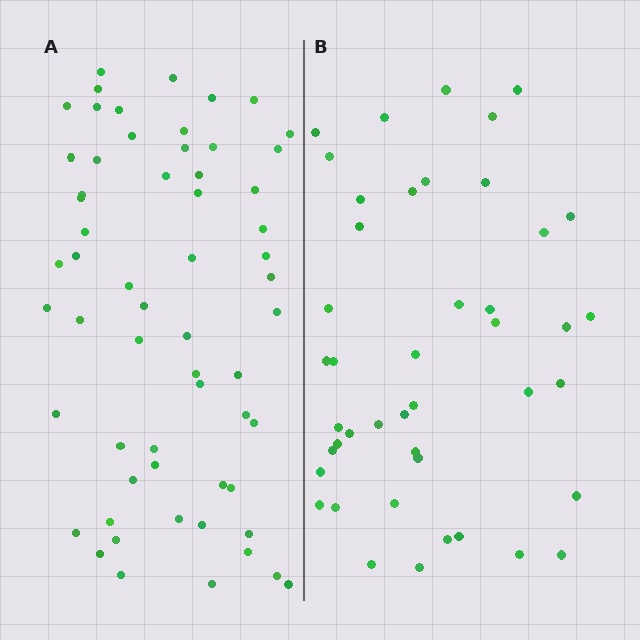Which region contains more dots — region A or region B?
Region A (the left region) has more dots.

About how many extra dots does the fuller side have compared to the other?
Region A has approximately 15 more dots than region B.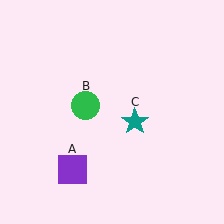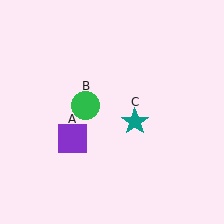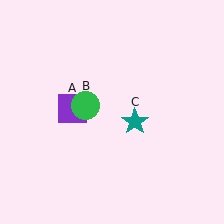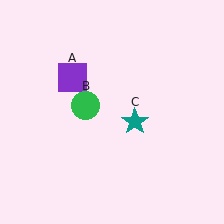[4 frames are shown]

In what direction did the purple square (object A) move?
The purple square (object A) moved up.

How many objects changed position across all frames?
1 object changed position: purple square (object A).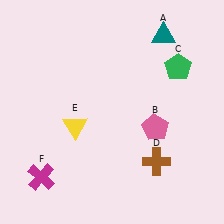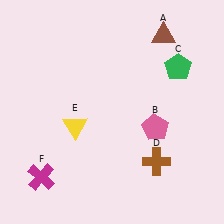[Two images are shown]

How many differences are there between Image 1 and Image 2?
There is 1 difference between the two images.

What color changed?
The triangle (A) changed from teal in Image 1 to brown in Image 2.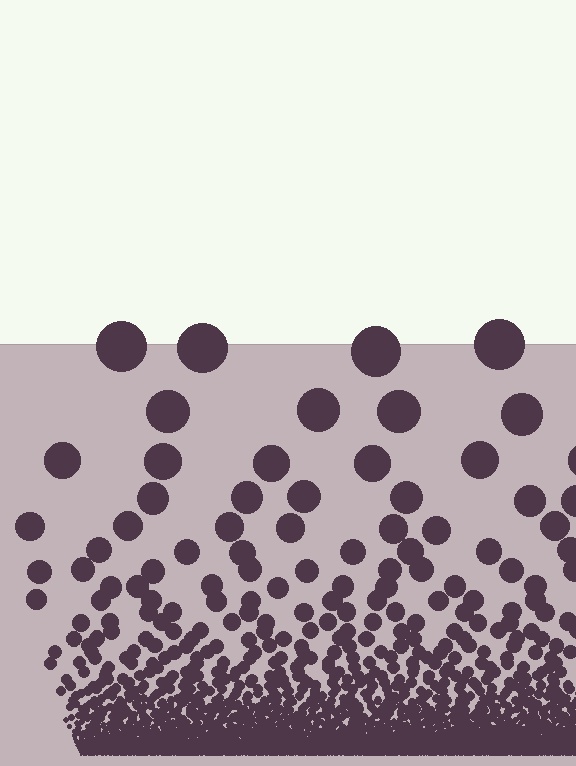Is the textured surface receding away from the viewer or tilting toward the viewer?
The surface appears to tilt toward the viewer. Texture elements get larger and sparser toward the top.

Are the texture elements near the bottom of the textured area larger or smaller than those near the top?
Smaller. The gradient is inverted — elements near the bottom are smaller and denser.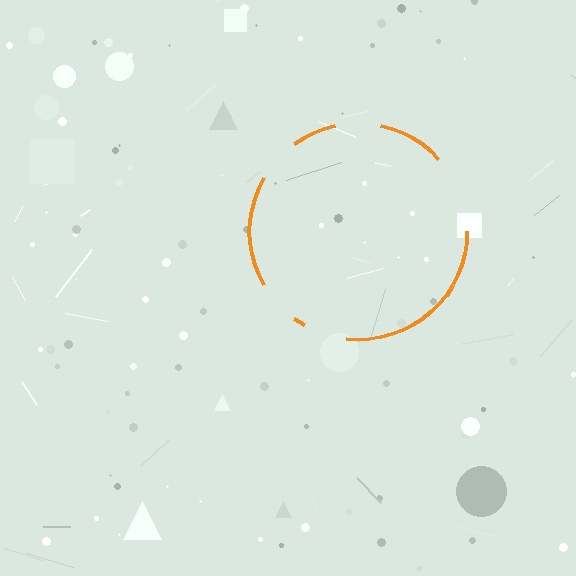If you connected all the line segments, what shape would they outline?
They would outline a circle.